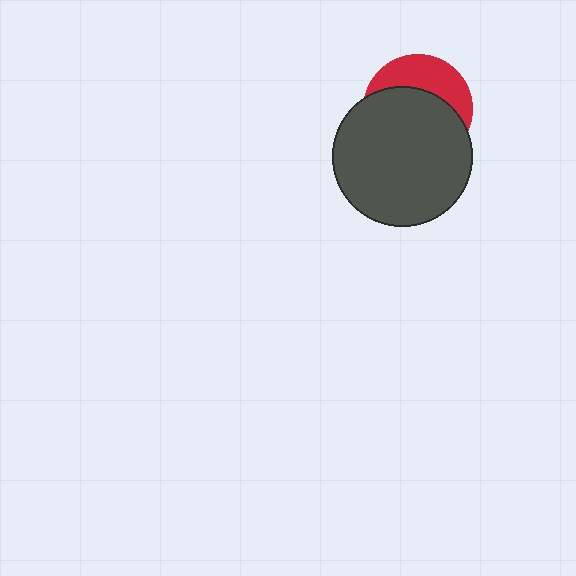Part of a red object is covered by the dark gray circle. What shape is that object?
It is a circle.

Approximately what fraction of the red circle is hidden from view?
Roughly 64% of the red circle is hidden behind the dark gray circle.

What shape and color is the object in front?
The object in front is a dark gray circle.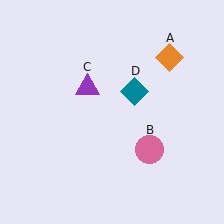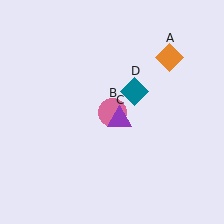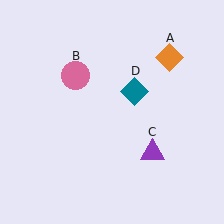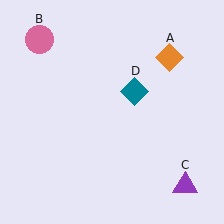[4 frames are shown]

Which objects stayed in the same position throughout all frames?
Orange diamond (object A) and teal diamond (object D) remained stationary.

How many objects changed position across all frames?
2 objects changed position: pink circle (object B), purple triangle (object C).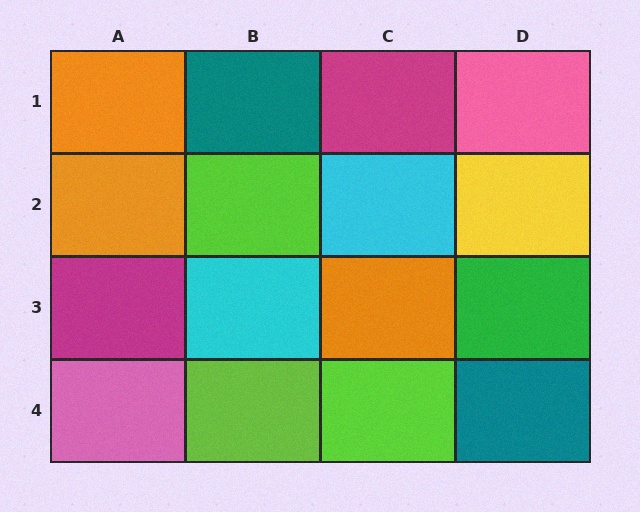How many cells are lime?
3 cells are lime.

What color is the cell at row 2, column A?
Orange.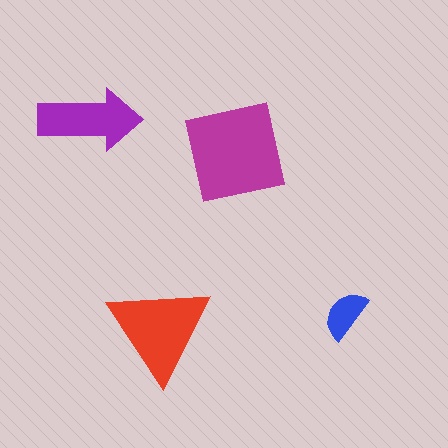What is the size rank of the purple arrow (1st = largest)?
3rd.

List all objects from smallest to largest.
The blue semicircle, the purple arrow, the red triangle, the magenta square.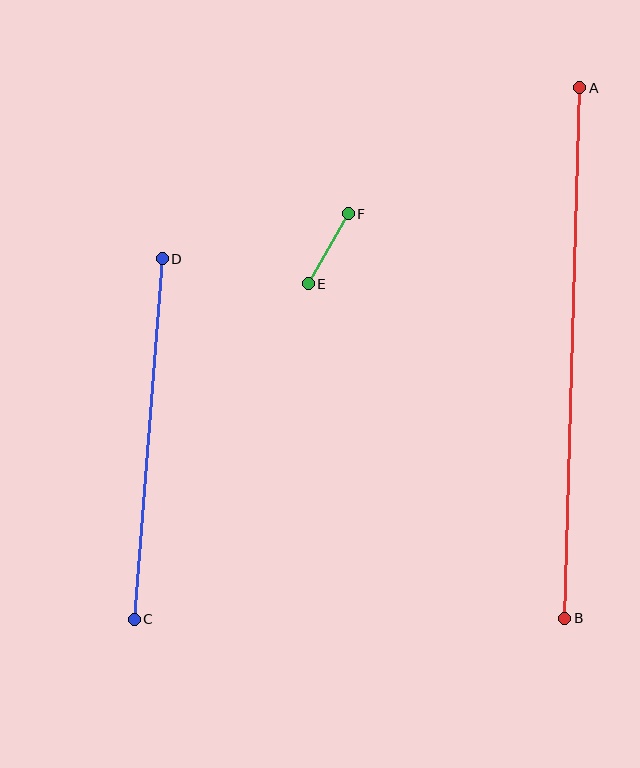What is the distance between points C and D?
The distance is approximately 362 pixels.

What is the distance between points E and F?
The distance is approximately 80 pixels.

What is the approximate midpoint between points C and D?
The midpoint is at approximately (148, 439) pixels.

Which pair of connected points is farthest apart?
Points A and B are farthest apart.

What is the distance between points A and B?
The distance is approximately 531 pixels.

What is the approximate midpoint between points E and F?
The midpoint is at approximately (328, 249) pixels.